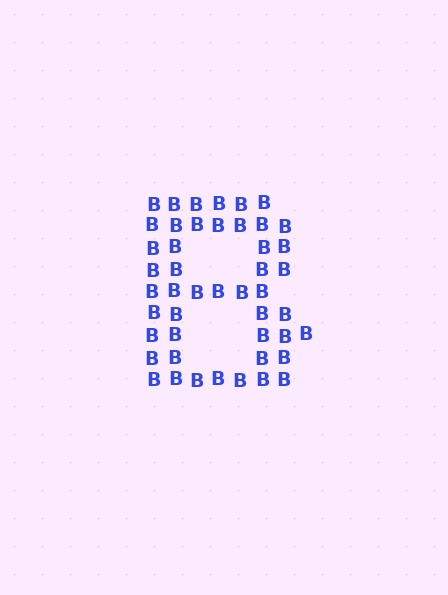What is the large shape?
The large shape is the letter B.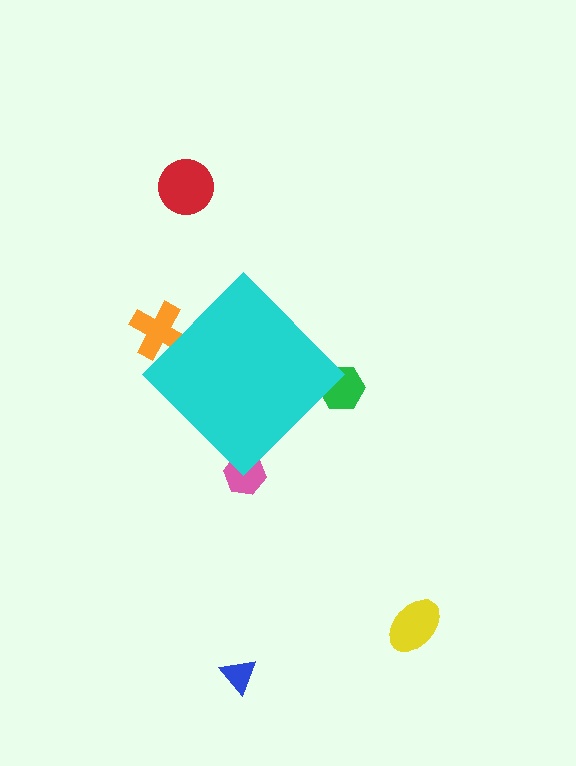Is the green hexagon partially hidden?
Yes, the green hexagon is partially hidden behind the cyan diamond.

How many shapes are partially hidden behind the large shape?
3 shapes are partially hidden.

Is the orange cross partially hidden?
Yes, the orange cross is partially hidden behind the cyan diamond.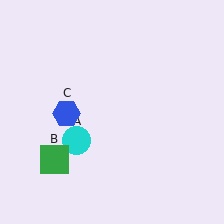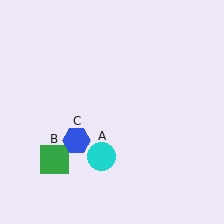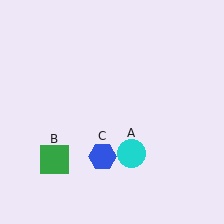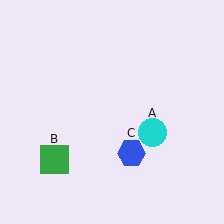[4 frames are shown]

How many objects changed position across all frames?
2 objects changed position: cyan circle (object A), blue hexagon (object C).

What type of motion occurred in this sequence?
The cyan circle (object A), blue hexagon (object C) rotated counterclockwise around the center of the scene.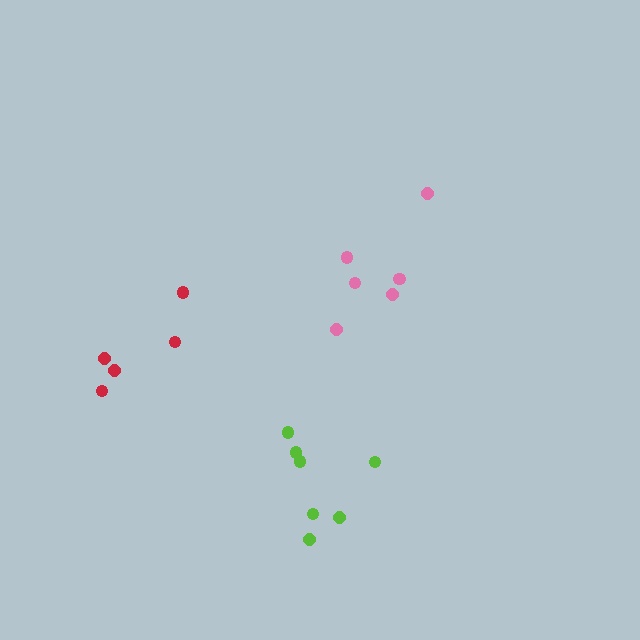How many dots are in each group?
Group 1: 7 dots, Group 2: 6 dots, Group 3: 5 dots (18 total).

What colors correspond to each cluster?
The clusters are colored: lime, pink, red.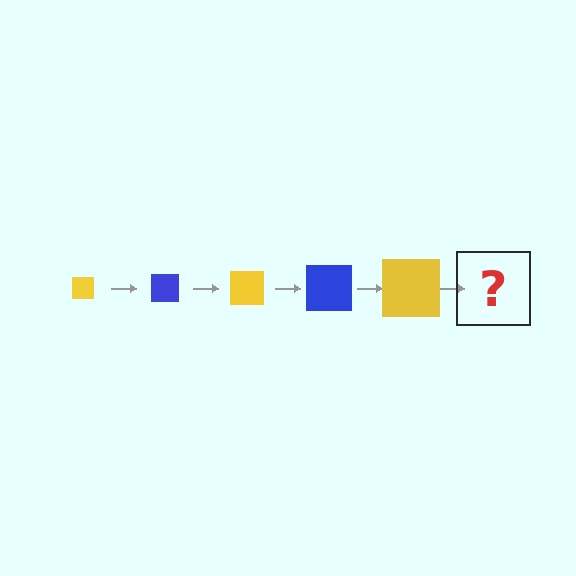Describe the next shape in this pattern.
It should be a blue square, larger than the previous one.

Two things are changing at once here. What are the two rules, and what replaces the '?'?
The two rules are that the square grows larger each step and the color cycles through yellow and blue. The '?' should be a blue square, larger than the previous one.